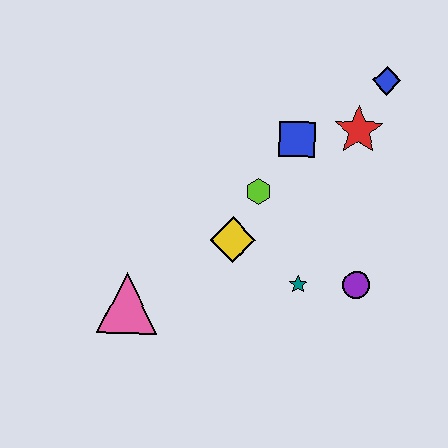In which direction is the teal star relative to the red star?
The teal star is below the red star.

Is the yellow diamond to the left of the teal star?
Yes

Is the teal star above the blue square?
No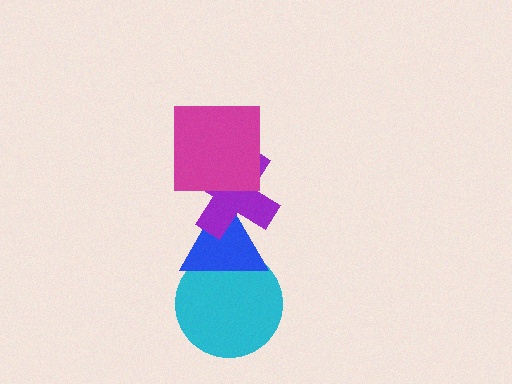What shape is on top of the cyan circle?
The blue triangle is on top of the cyan circle.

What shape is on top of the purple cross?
The magenta square is on top of the purple cross.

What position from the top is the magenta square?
The magenta square is 1st from the top.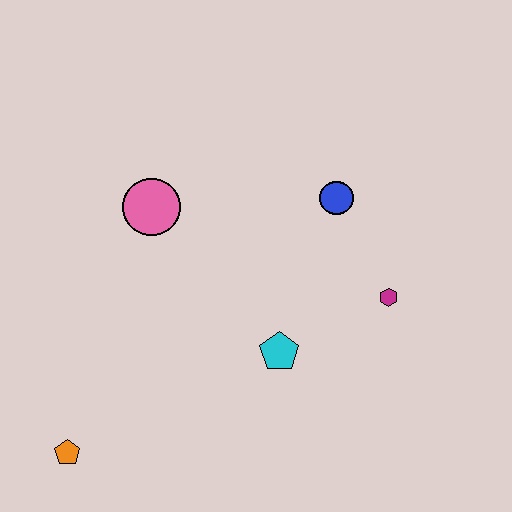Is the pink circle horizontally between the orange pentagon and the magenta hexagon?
Yes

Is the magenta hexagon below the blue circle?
Yes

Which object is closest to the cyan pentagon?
The magenta hexagon is closest to the cyan pentagon.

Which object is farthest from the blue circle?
The orange pentagon is farthest from the blue circle.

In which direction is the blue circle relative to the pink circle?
The blue circle is to the right of the pink circle.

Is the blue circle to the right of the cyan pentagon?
Yes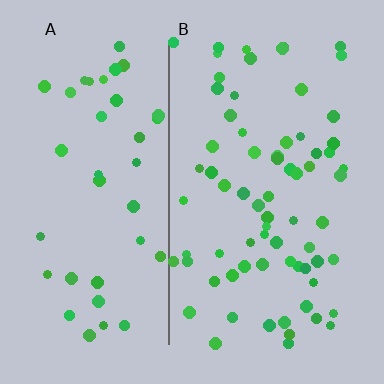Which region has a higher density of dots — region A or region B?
B (the right).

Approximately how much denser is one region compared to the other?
Approximately 1.7× — region B over region A.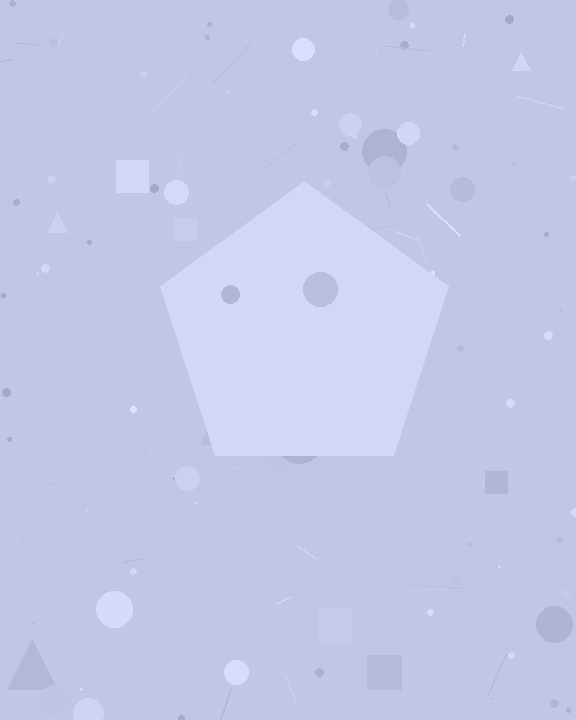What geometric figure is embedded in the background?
A pentagon is embedded in the background.